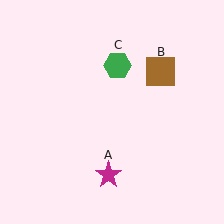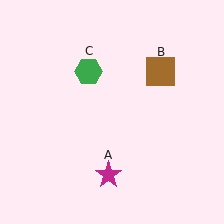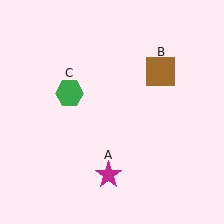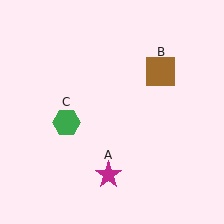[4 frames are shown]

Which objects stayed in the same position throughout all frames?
Magenta star (object A) and brown square (object B) remained stationary.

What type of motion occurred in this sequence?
The green hexagon (object C) rotated counterclockwise around the center of the scene.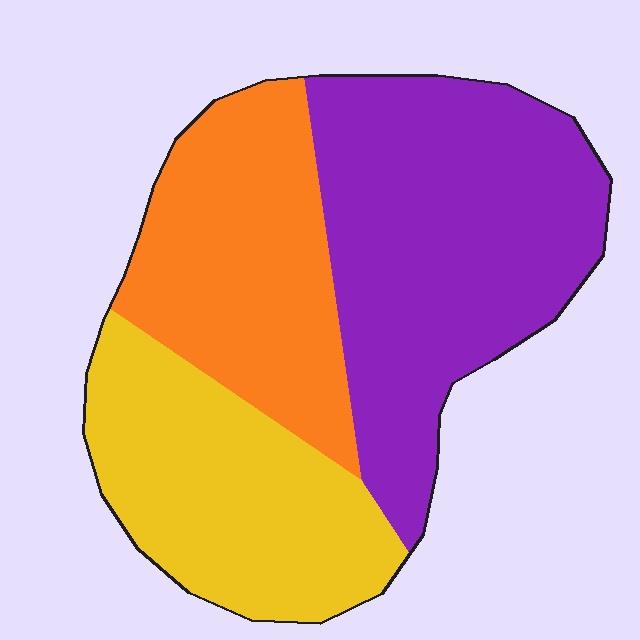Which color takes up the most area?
Purple, at roughly 45%.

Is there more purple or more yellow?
Purple.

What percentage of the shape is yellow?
Yellow takes up between a sixth and a third of the shape.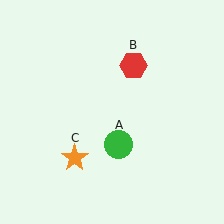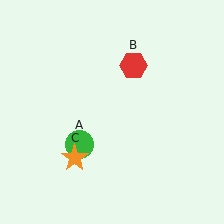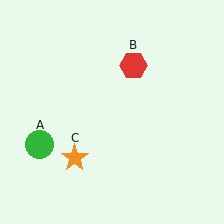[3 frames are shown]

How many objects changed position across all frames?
1 object changed position: green circle (object A).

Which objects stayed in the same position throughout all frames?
Red hexagon (object B) and orange star (object C) remained stationary.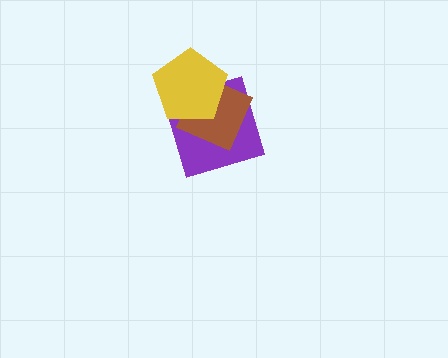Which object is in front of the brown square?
The yellow pentagon is in front of the brown square.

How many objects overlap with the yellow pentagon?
2 objects overlap with the yellow pentagon.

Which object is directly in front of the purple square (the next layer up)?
The brown square is directly in front of the purple square.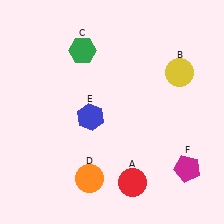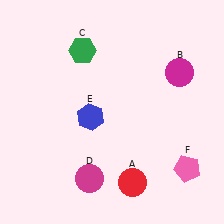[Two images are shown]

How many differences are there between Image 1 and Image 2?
There are 3 differences between the two images.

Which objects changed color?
B changed from yellow to magenta. D changed from orange to magenta. F changed from magenta to pink.